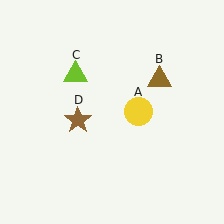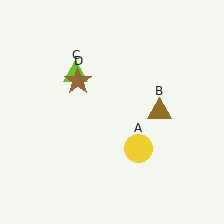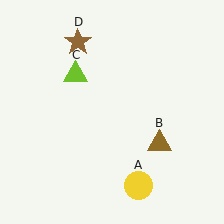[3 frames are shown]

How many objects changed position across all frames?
3 objects changed position: yellow circle (object A), brown triangle (object B), brown star (object D).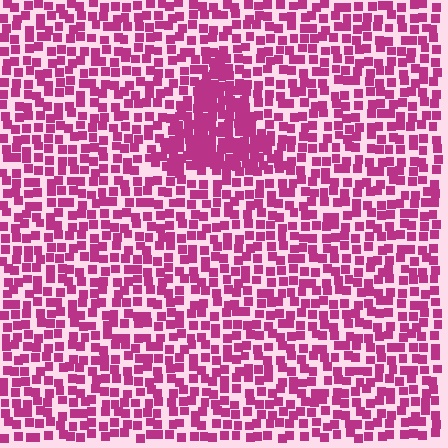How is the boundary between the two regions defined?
The boundary is defined by a change in element density (approximately 1.9x ratio). All elements are the same color, size, and shape.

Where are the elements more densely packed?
The elements are more densely packed inside the triangle boundary.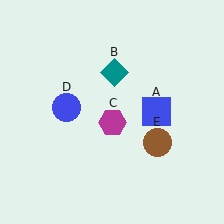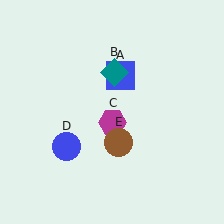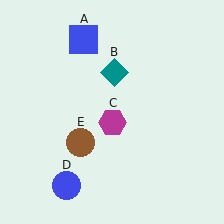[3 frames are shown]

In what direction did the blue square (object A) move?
The blue square (object A) moved up and to the left.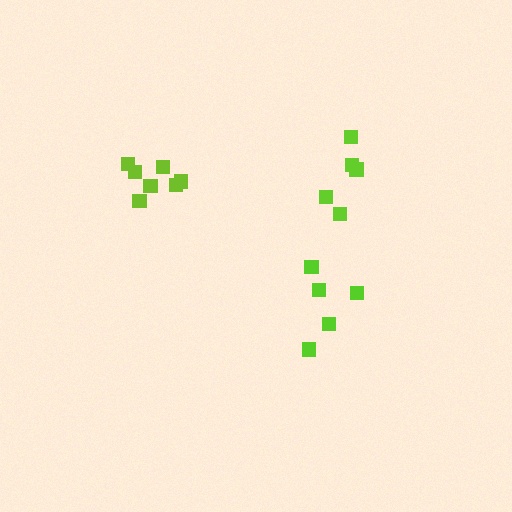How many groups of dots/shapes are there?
There are 3 groups.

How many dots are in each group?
Group 1: 5 dots, Group 2: 5 dots, Group 3: 7 dots (17 total).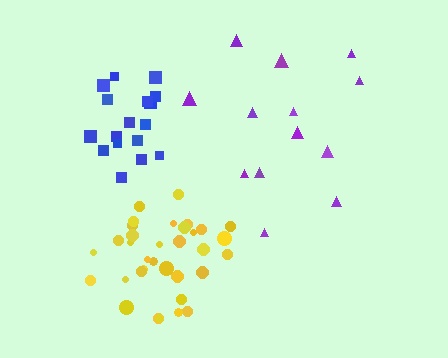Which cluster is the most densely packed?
Yellow.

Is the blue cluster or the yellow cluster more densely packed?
Yellow.